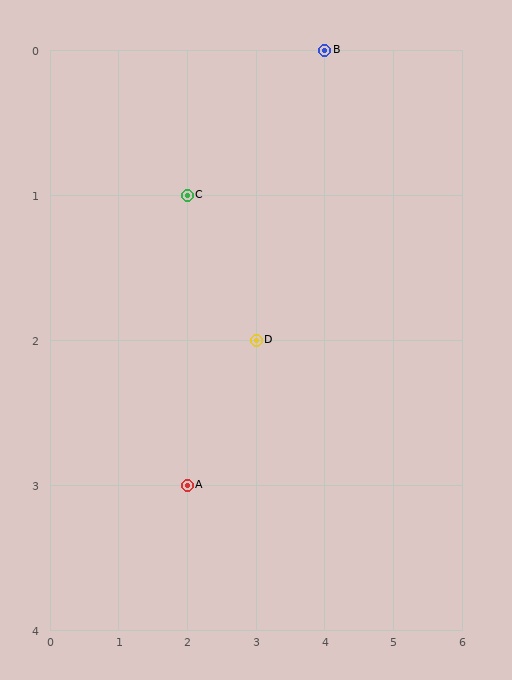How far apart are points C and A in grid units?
Points C and A are 2 rows apart.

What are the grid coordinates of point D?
Point D is at grid coordinates (3, 2).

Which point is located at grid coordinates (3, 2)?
Point D is at (3, 2).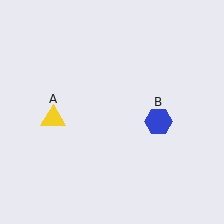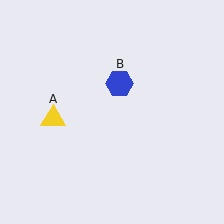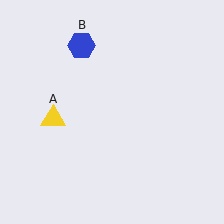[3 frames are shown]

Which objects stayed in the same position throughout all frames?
Yellow triangle (object A) remained stationary.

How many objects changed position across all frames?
1 object changed position: blue hexagon (object B).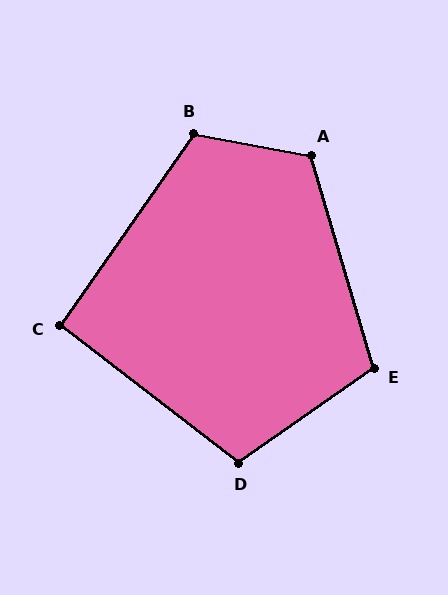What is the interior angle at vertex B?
Approximately 114 degrees (obtuse).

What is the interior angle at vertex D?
Approximately 108 degrees (obtuse).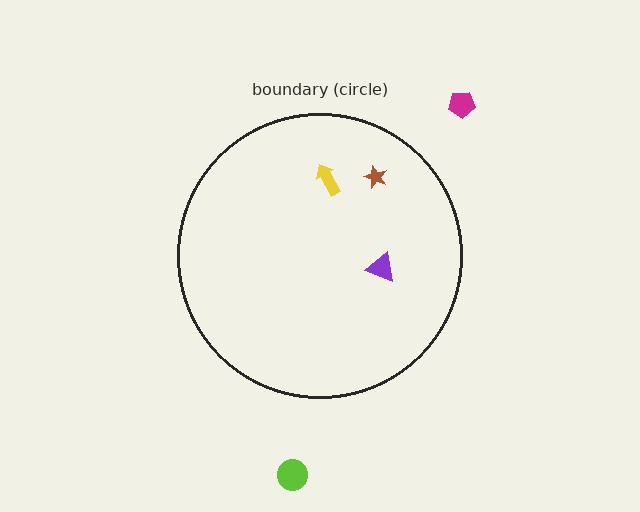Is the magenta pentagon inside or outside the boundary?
Outside.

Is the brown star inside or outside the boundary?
Inside.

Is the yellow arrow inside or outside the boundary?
Inside.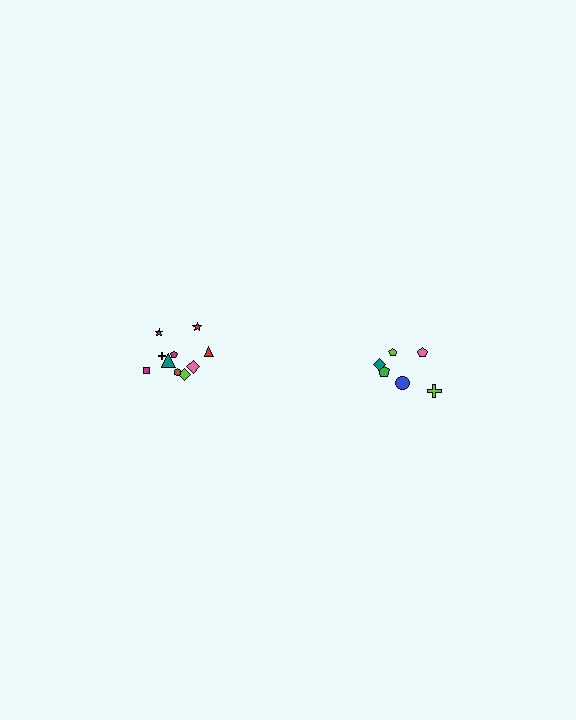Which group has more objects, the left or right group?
The left group.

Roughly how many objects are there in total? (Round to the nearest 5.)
Roughly 15 objects in total.